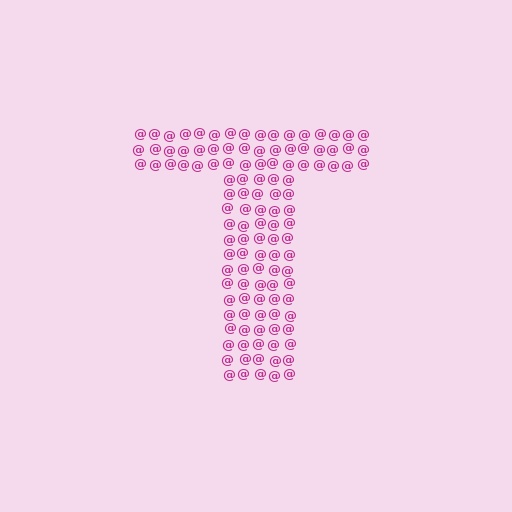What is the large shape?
The large shape is the letter T.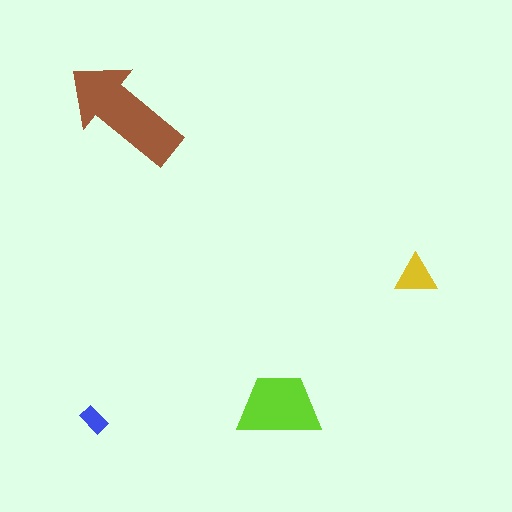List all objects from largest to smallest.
The brown arrow, the lime trapezoid, the yellow triangle, the blue rectangle.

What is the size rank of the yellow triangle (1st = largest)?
3rd.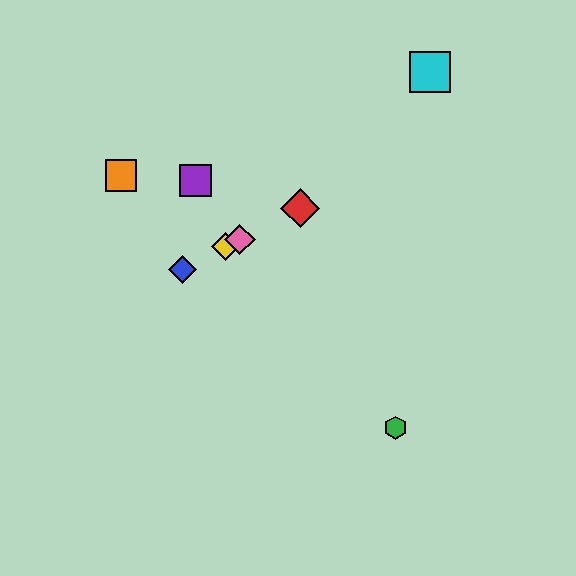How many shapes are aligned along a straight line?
4 shapes (the red diamond, the blue diamond, the yellow diamond, the pink diamond) are aligned along a straight line.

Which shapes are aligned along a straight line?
The red diamond, the blue diamond, the yellow diamond, the pink diamond are aligned along a straight line.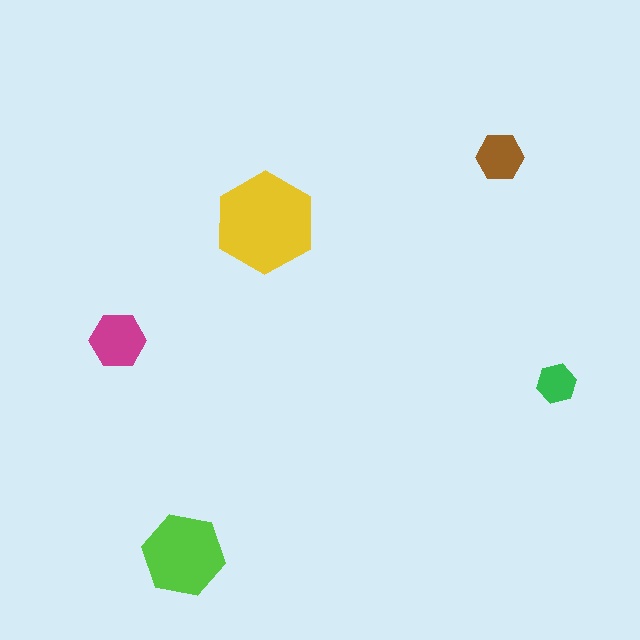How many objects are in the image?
There are 5 objects in the image.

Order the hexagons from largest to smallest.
the yellow one, the lime one, the magenta one, the brown one, the green one.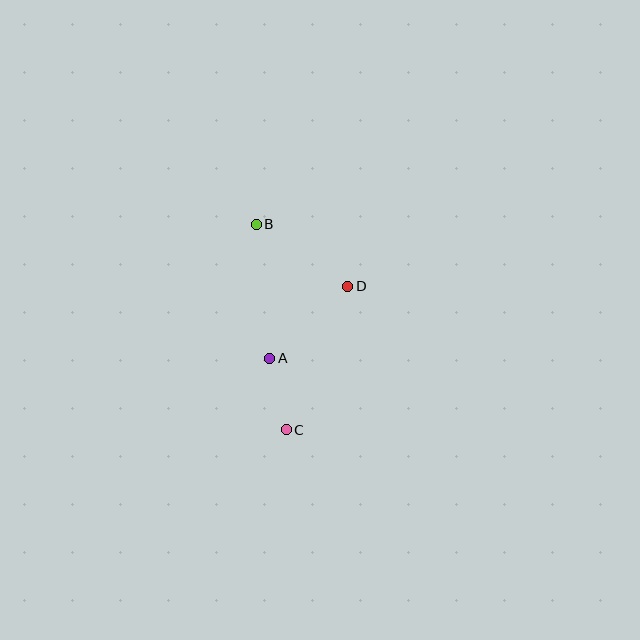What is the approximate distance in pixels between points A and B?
The distance between A and B is approximately 135 pixels.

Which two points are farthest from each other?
Points B and C are farthest from each other.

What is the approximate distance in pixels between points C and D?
The distance between C and D is approximately 156 pixels.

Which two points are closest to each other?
Points A and C are closest to each other.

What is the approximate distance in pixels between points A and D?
The distance between A and D is approximately 106 pixels.